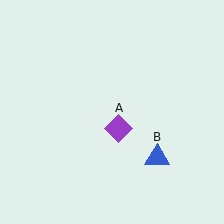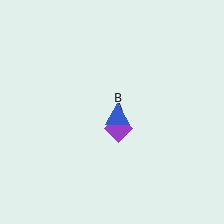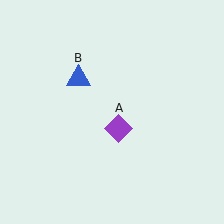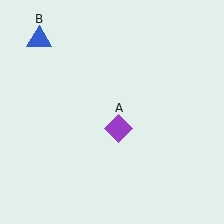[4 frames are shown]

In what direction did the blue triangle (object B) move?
The blue triangle (object B) moved up and to the left.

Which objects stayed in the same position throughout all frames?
Purple diamond (object A) remained stationary.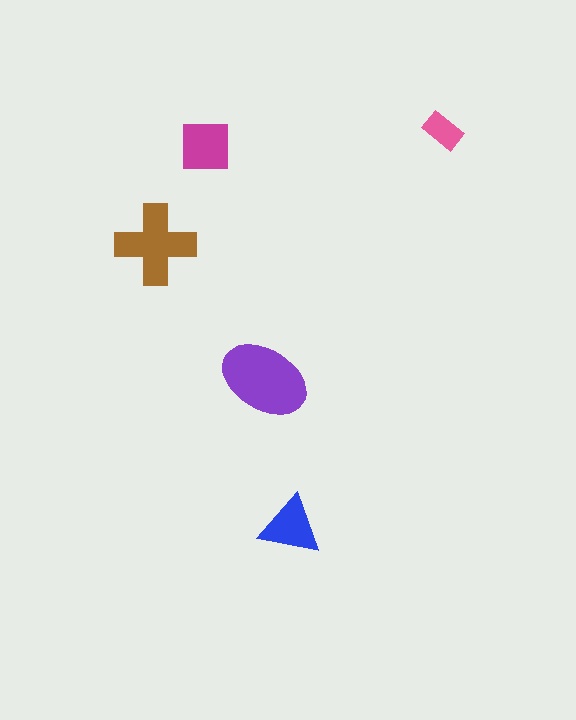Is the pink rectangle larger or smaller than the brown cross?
Smaller.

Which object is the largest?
The purple ellipse.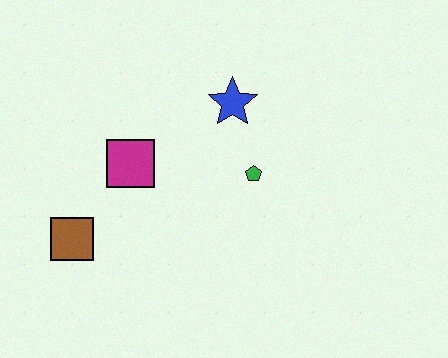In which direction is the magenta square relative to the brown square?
The magenta square is above the brown square.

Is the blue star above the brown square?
Yes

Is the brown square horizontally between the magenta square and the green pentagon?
No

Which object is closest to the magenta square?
The brown square is closest to the magenta square.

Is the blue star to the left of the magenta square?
No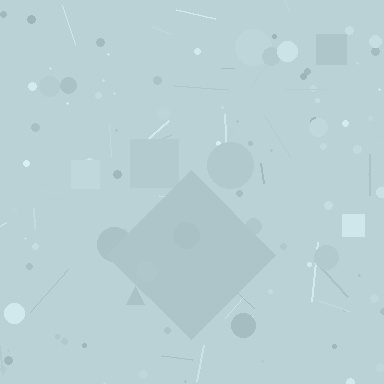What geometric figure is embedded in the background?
A diamond is embedded in the background.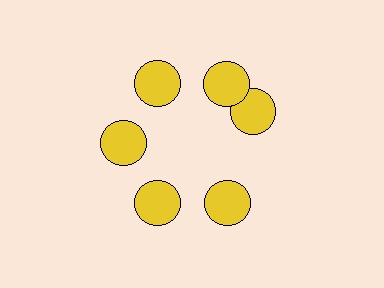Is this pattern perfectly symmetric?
No. The 6 yellow circles are arranged in a ring, but one element near the 3 o'clock position is rotated out of alignment along the ring, breaking the 6-fold rotational symmetry.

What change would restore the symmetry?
The symmetry would be restored by rotating it back into even spacing with its neighbors so that all 6 circles sit at equal angles and equal distance from the center.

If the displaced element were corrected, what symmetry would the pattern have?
It would have 6-fold rotational symmetry — the pattern would map onto itself every 60 degrees.